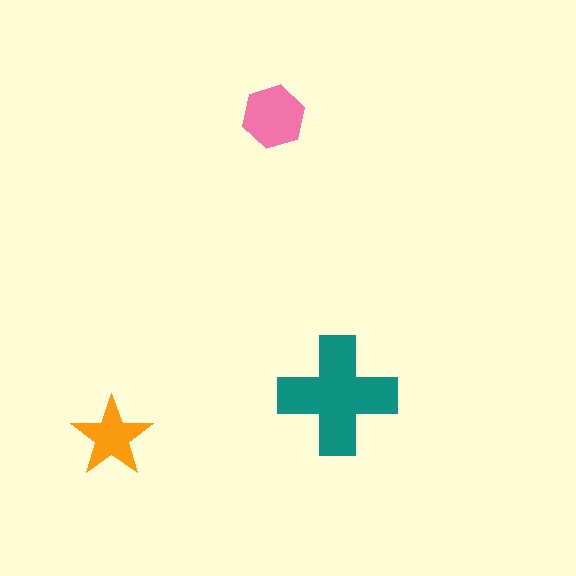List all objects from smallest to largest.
The orange star, the pink hexagon, the teal cross.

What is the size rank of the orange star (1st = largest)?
3rd.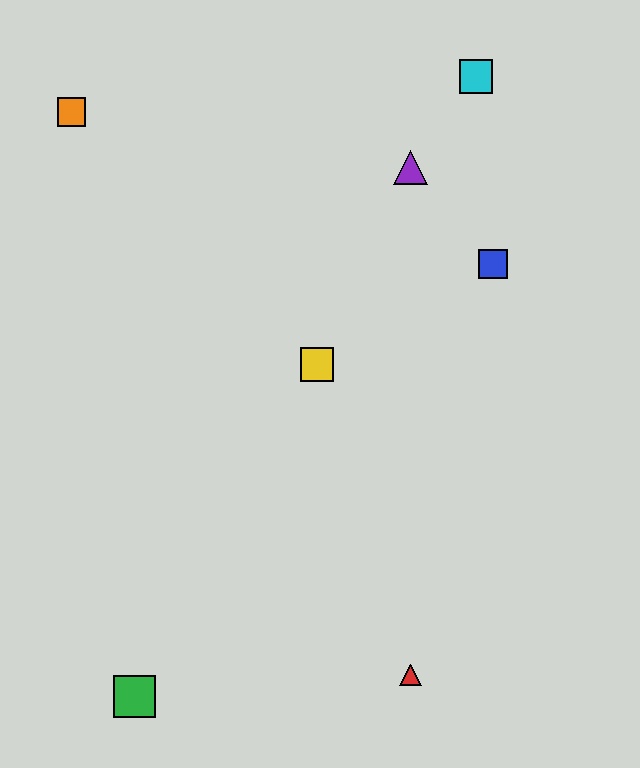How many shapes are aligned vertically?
2 shapes (the red triangle, the purple triangle) are aligned vertically.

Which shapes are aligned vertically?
The red triangle, the purple triangle are aligned vertically.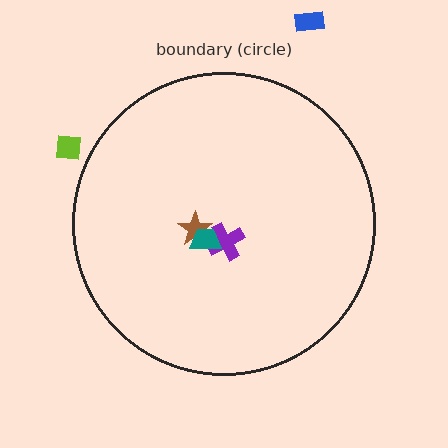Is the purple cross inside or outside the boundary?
Inside.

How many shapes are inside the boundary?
3 inside, 2 outside.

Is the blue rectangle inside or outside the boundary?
Outside.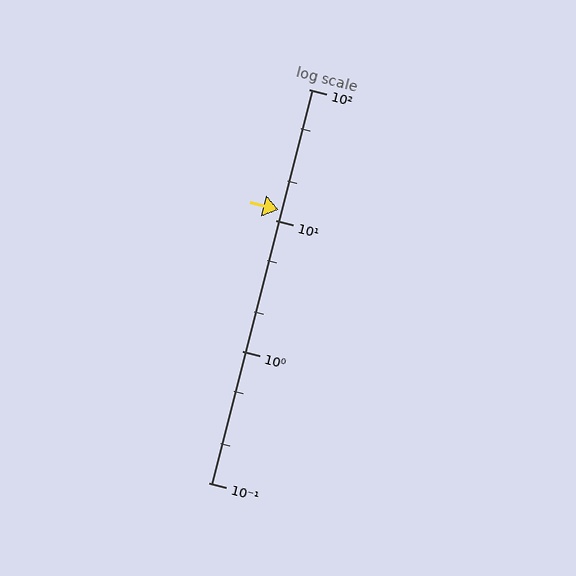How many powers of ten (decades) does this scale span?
The scale spans 3 decades, from 0.1 to 100.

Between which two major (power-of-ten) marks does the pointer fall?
The pointer is between 10 and 100.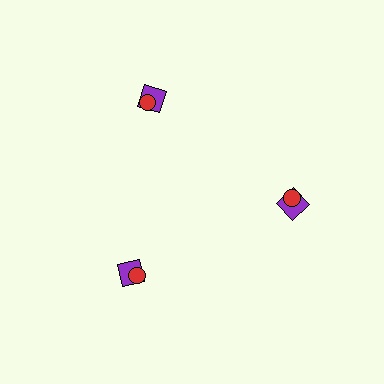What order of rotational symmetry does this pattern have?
This pattern has 3-fold rotational symmetry.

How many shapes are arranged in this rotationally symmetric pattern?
There are 6 shapes, arranged in 3 groups of 2.